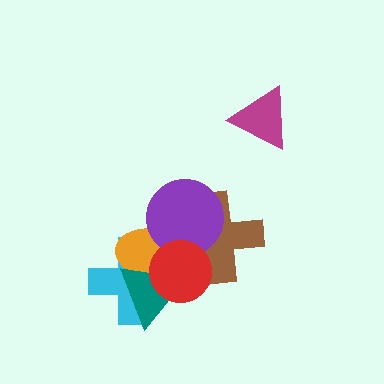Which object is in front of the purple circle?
The red circle is in front of the purple circle.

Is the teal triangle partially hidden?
Yes, it is partially covered by another shape.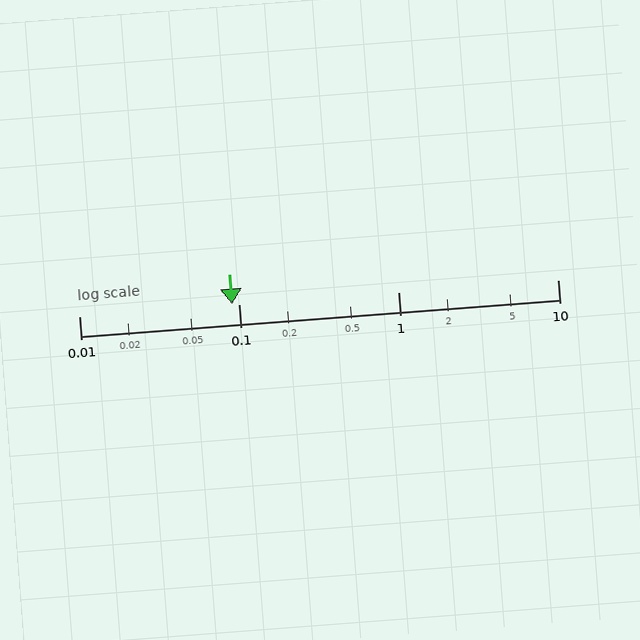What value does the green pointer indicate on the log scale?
The pointer indicates approximately 0.091.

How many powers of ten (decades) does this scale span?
The scale spans 3 decades, from 0.01 to 10.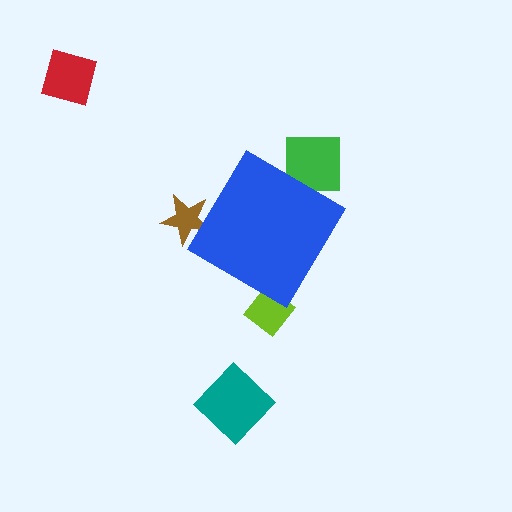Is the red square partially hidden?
No, the red square is fully visible.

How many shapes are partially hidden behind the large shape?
3 shapes are partially hidden.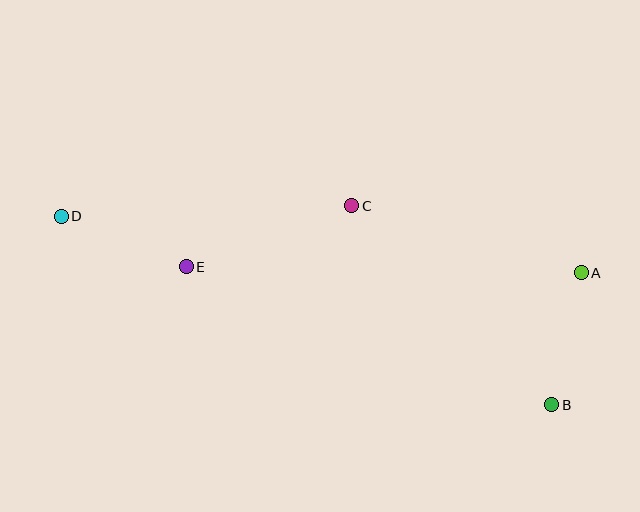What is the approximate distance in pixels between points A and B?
The distance between A and B is approximately 136 pixels.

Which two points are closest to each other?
Points D and E are closest to each other.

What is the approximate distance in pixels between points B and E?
The distance between B and E is approximately 391 pixels.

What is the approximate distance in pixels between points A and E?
The distance between A and E is approximately 395 pixels.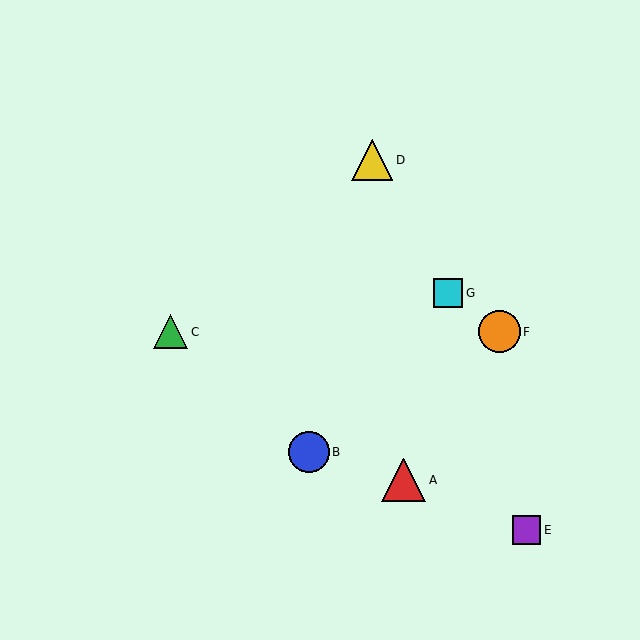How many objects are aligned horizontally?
2 objects (C, F) are aligned horizontally.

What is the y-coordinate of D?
Object D is at y≈160.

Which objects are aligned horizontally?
Objects C, F are aligned horizontally.